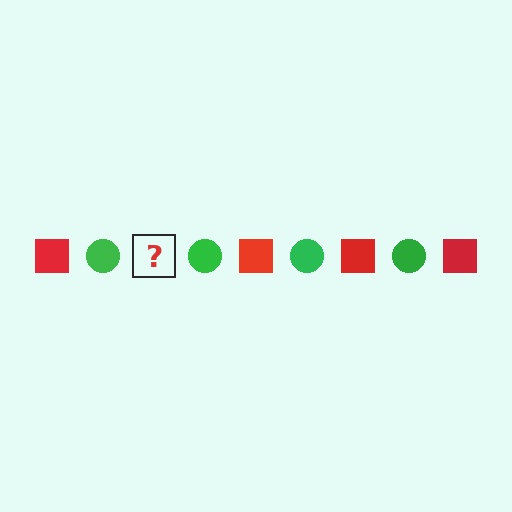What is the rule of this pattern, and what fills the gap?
The rule is that the pattern alternates between red square and green circle. The gap should be filled with a red square.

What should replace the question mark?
The question mark should be replaced with a red square.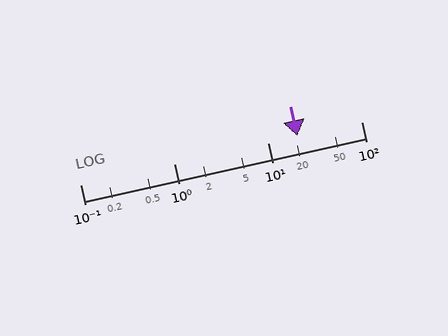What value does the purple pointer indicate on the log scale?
The pointer indicates approximately 21.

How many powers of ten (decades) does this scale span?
The scale spans 3 decades, from 0.1 to 100.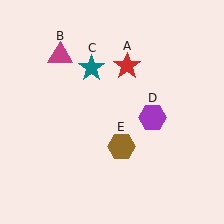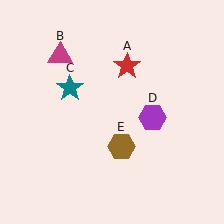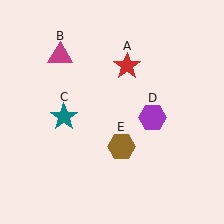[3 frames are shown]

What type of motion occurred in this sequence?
The teal star (object C) rotated counterclockwise around the center of the scene.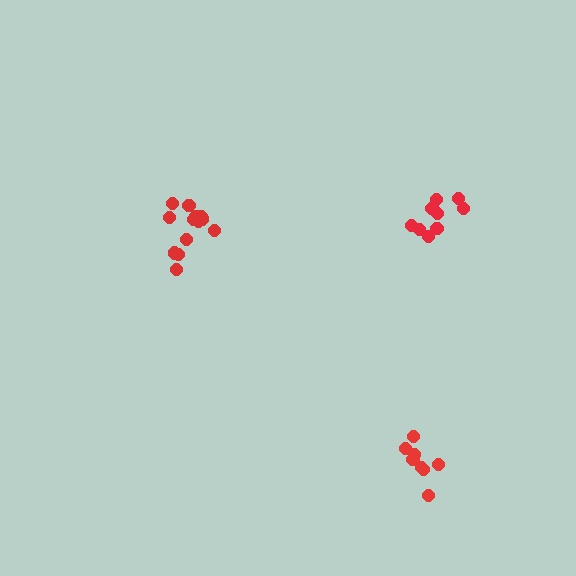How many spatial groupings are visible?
There are 3 spatial groupings.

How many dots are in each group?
Group 1: 13 dots, Group 2: 8 dots, Group 3: 9 dots (30 total).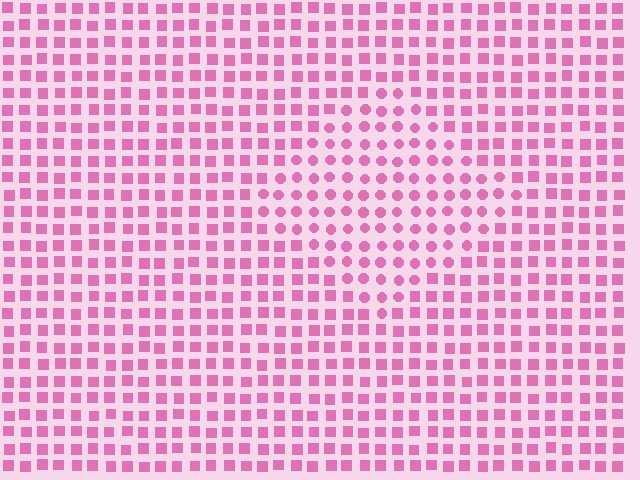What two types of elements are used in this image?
The image uses circles inside the diamond region and squares outside it.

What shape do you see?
I see a diamond.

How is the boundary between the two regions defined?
The boundary is defined by a change in element shape: circles inside vs. squares outside. All elements share the same color and spacing.